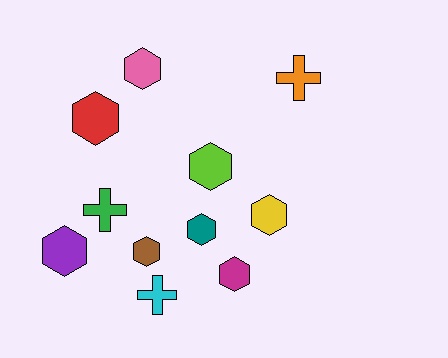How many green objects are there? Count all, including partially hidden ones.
There is 1 green object.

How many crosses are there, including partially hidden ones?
There are 3 crosses.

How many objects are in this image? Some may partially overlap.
There are 11 objects.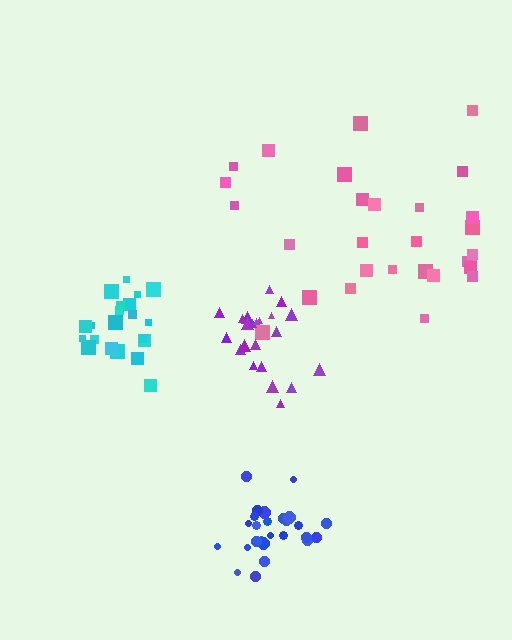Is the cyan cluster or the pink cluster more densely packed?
Cyan.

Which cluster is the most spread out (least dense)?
Pink.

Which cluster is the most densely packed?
Purple.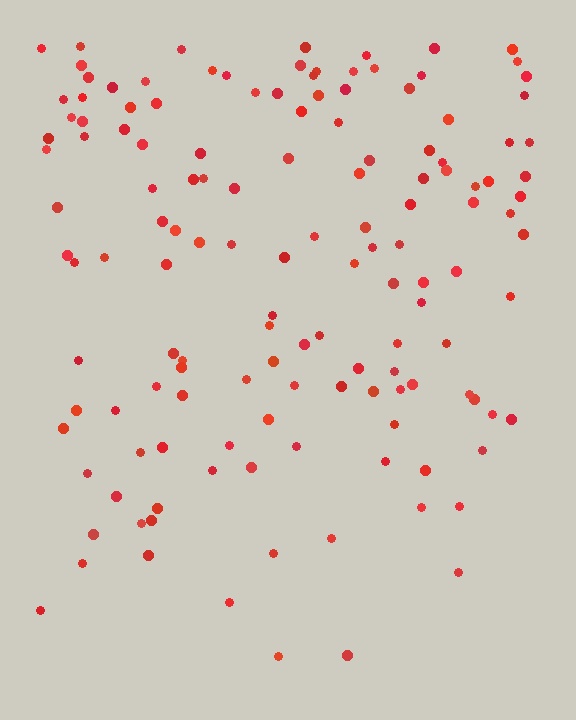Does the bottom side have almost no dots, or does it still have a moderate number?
Still a moderate number, just noticeably fewer than the top.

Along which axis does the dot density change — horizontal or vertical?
Vertical.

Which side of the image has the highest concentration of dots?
The top.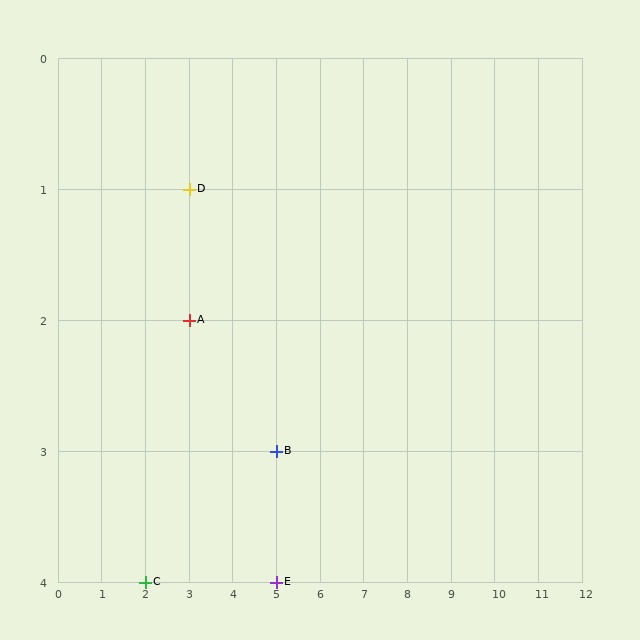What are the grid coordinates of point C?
Point C is at grid coordinates (2, 4).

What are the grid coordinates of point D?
Point D is at grid coordinates (3, 1).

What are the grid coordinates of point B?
Point B is at grid coordinates (5, 3).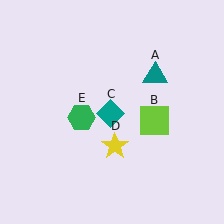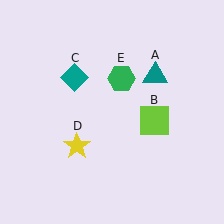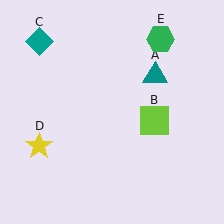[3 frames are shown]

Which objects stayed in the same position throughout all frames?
Teal triangle (object A) and lime square (object B) remained stationary.